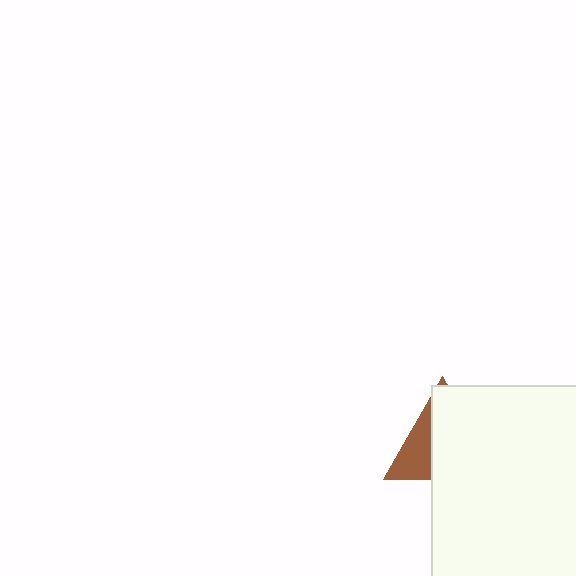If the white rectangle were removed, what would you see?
You would see the complete brown triangle.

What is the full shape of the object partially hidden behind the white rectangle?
The partially hidden object is a brown triangle.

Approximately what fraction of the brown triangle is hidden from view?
Roughly 66% of the brown triangle is hidden behind the white rectangle.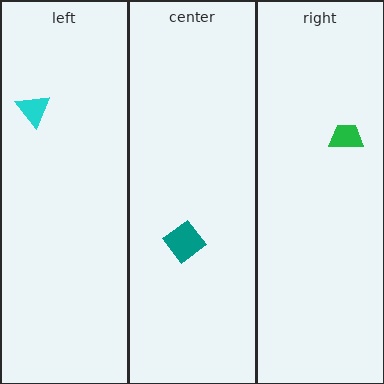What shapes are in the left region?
The cyan triangle.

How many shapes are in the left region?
1.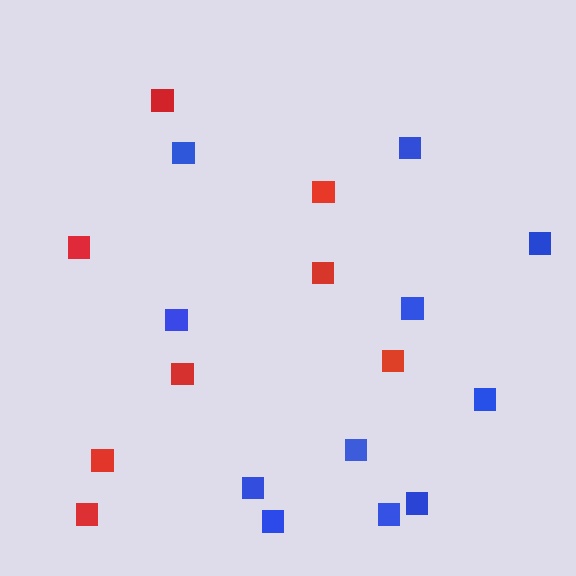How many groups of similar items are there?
There are 2 groups: one group of red squares (8) and one group of blue squares (11).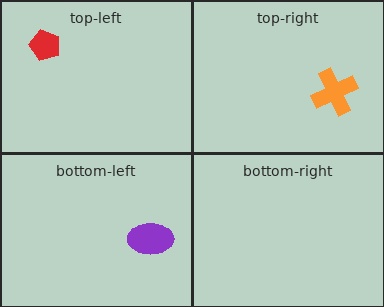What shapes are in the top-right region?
The orange cross.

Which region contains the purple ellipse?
The bottom-left region.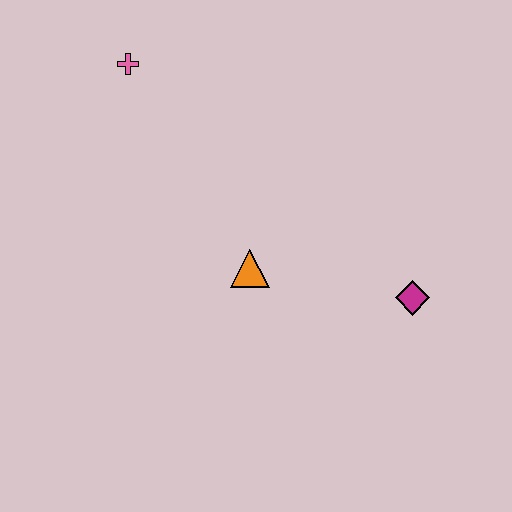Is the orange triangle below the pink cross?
Yes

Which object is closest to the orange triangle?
The magenta diamond is closest to the orange triangle.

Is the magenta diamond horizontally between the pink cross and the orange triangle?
No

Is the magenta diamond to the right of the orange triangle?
Yes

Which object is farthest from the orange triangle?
The pink cross is farthest from the orange triangle.